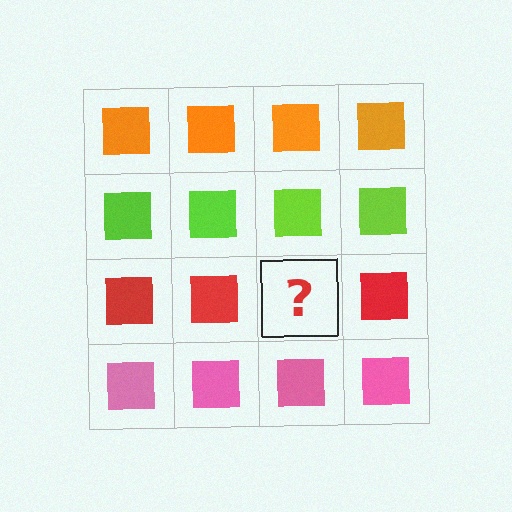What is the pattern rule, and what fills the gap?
The rule is that each row has a consistent color. The gap should be filled with a red square.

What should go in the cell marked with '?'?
The missing cell should contain a red square.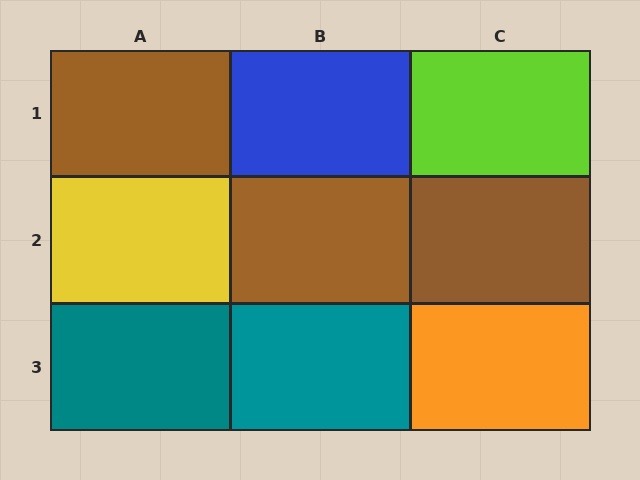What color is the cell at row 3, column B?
Teal.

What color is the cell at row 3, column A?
Teal.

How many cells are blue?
1 cell is blue.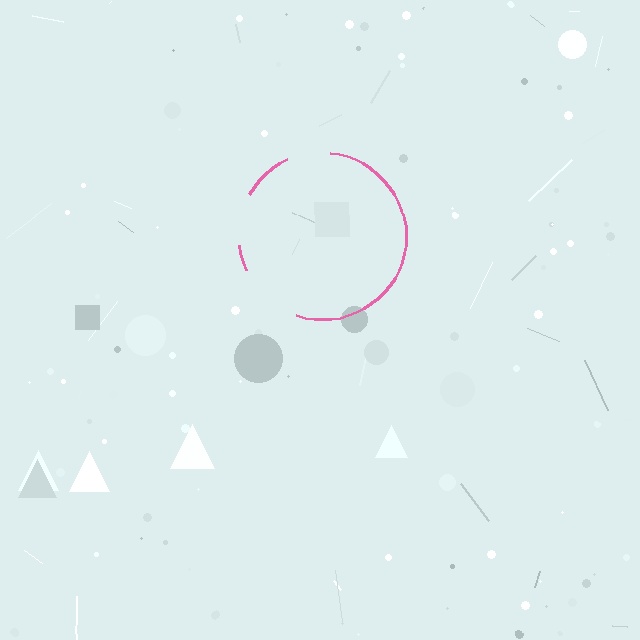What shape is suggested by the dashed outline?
The dashed outline suggests a circle.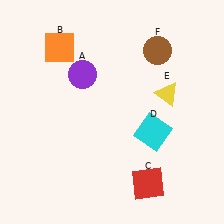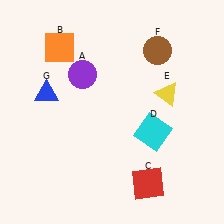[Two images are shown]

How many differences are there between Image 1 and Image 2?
There is 1 difference between the two images.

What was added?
A blue triangle (G) was added in Image 2.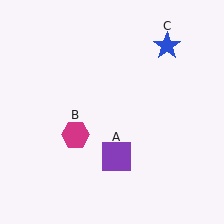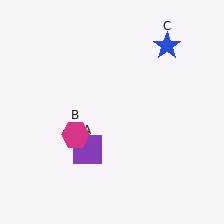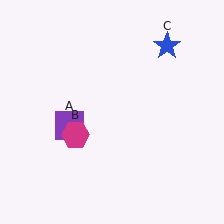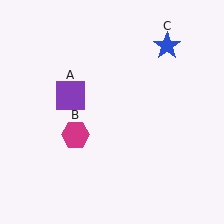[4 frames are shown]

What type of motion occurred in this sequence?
The purple square (object A) rotated clockwise around the center of the scene.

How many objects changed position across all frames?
1 object changed position: purple square (object A).